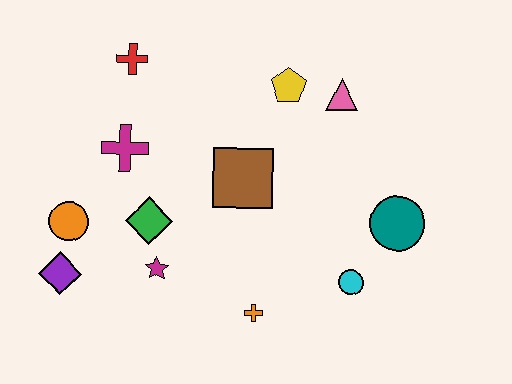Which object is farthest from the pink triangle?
The purple diamond is farthest from the pink triangle.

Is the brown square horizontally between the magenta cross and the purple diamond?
No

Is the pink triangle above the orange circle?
Yes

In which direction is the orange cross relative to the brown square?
The orange cross is below the brown square.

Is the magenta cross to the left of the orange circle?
No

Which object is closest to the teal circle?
The cyan circle is closest to the teal circle.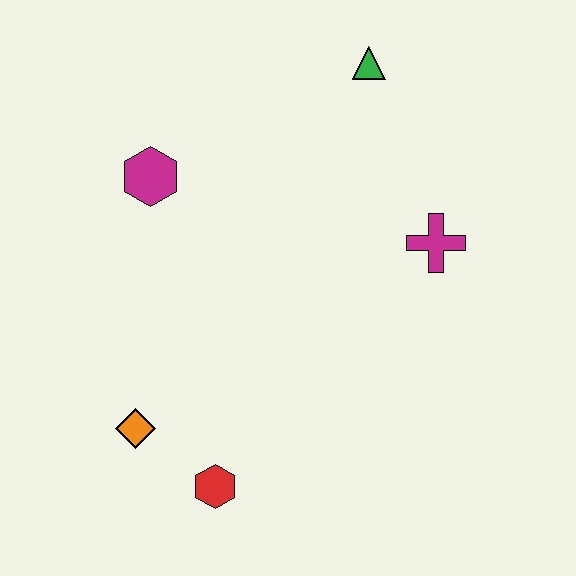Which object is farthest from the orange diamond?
The green triangle is farthest from the orange diamond.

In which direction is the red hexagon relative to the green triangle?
The red hexagon is below the green triangle.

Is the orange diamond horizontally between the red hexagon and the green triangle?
No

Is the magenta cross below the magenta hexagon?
Yes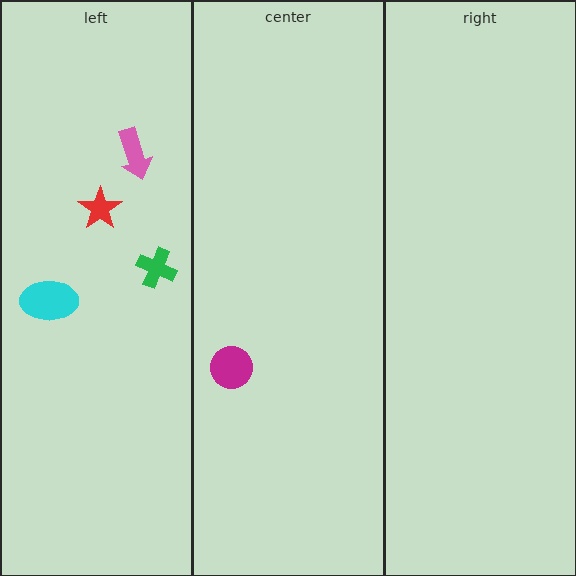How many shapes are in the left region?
4.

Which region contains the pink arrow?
The left region.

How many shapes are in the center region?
1.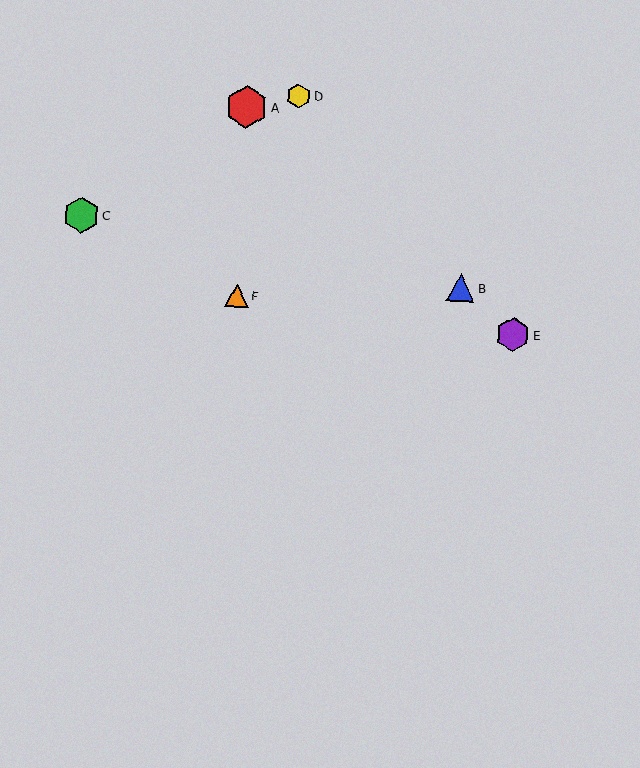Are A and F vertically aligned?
Yes, both are at x≈246.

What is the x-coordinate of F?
Object F is at x≈237.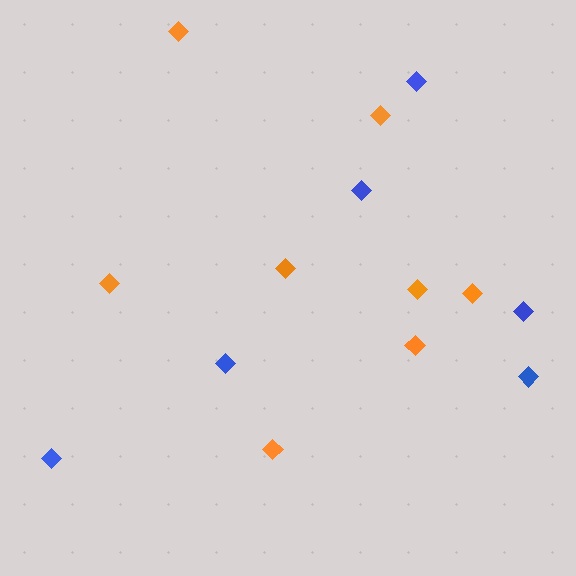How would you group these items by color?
There are 2 groups: one group of orange diamonds (8) and one group of blue diamonds (6).